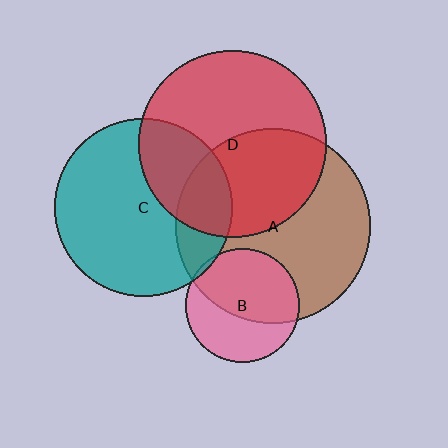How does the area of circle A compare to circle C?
Approximately 1.2 times.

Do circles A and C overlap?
Yes.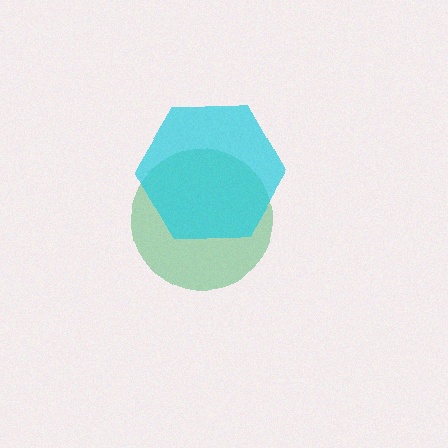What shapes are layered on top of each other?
The layered shapes are: a green circle, a cyan hexagon.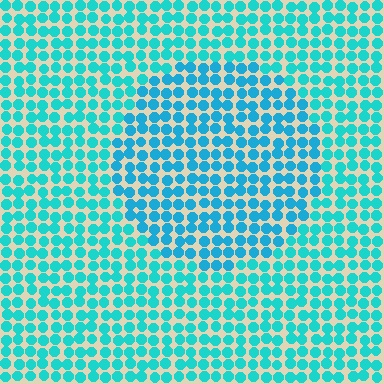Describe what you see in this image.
The image is filled with small cyan elements in a uniform arrangement. A circle-shaped region is visible where the elements are tinted to a slightly different hue, forming a subtle color boundary.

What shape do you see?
I see a circle.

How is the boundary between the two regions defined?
The boundary is defined purely by a slight shift in hue (about 18 degrees). Spacing, size, and orientation are identical on both sides.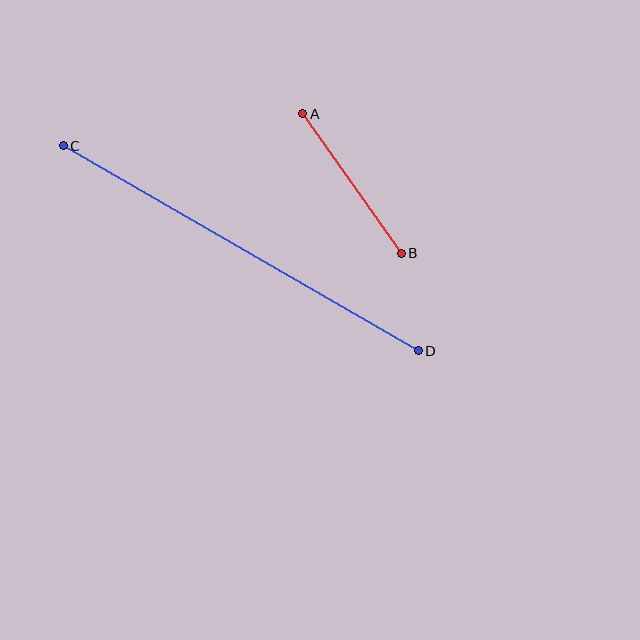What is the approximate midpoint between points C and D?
The midpoint is at approximately (241, 248) pixels.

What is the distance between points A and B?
The distance is approximately 171 pixels.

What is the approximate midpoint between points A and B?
The midpoint is at approximately (352, 184) pixels.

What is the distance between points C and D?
The distance is approximately 410 pixels.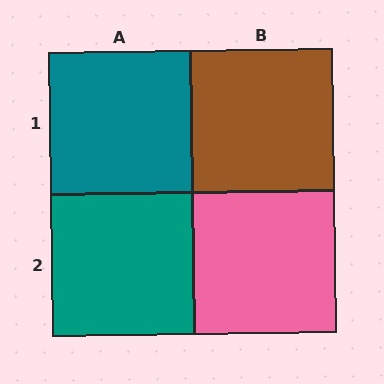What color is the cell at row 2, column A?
Teal.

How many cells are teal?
2 cells are teal.